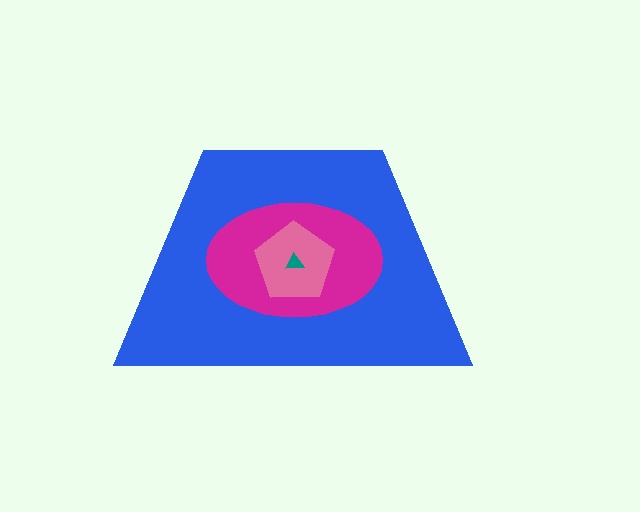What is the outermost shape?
The blue trapezoid.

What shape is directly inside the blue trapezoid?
The magenta ellipse.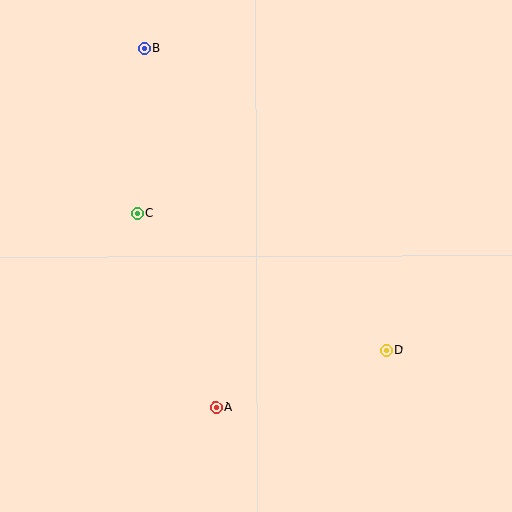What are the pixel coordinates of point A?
Point A is at (216, 407).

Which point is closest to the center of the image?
Point C at (137, 213) is closest to the center.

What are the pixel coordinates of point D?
Point D is at (387, 350).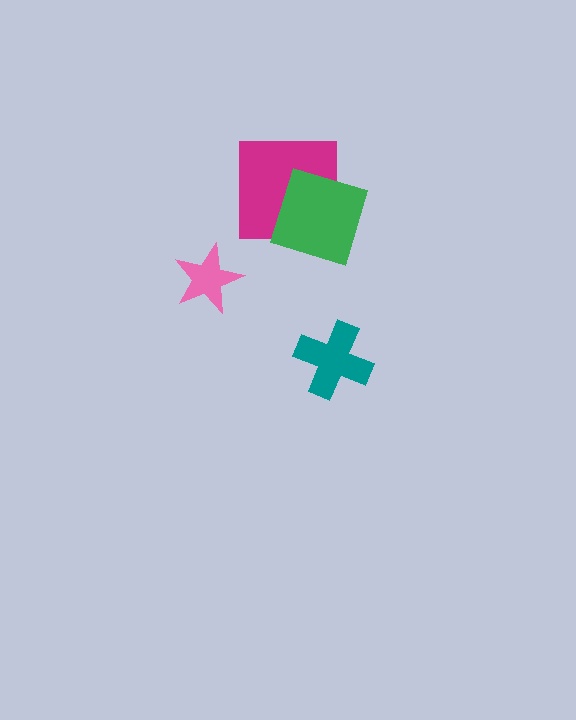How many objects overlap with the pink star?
0 objects overlap with the pink star.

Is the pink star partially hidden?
No, no other shape covers it.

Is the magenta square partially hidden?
Yes, it is partially covered by another shape.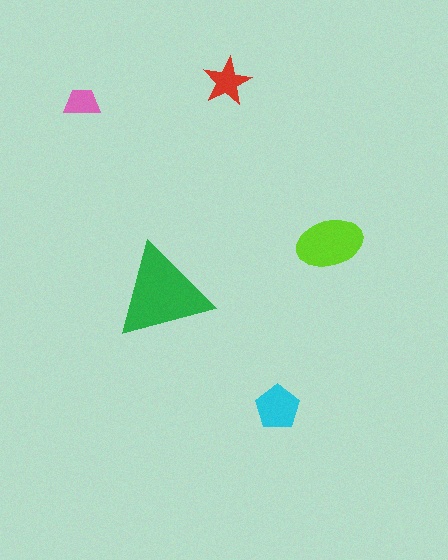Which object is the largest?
The green triangle.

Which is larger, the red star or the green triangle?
The green triangle.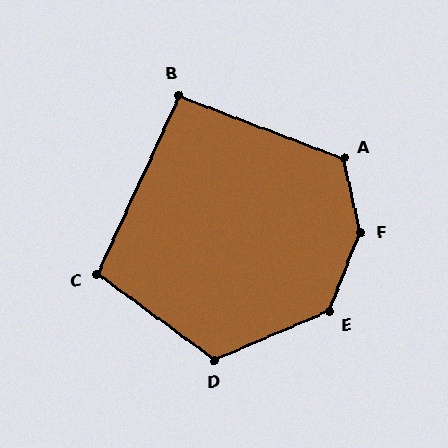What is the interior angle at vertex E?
Approximately 135 degrees (obtuse).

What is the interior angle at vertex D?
Approximately 120 degrees (obtuse).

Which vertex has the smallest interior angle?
B, at approximately 94 degrees.